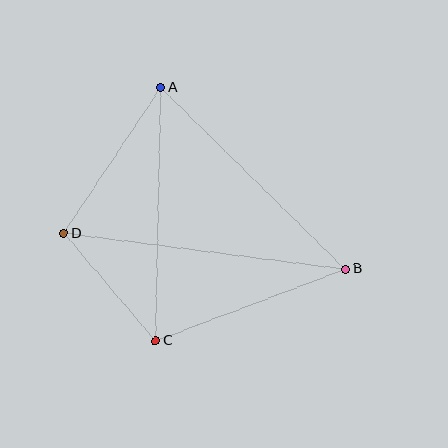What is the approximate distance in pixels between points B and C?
The distance between B and C is approximately 202 pixels.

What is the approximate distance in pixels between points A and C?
The distance between A and C is approximately 253 pixels.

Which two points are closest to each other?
Points C and D are closest to each other.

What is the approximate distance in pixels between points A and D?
The distance between A and D is approximately 175 pixels.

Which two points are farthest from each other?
Points B and D are farthest from each other.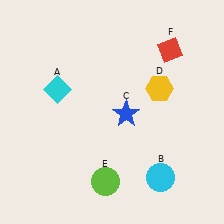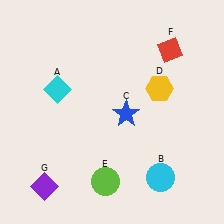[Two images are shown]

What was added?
A purple diamond (G) was added in Image 2.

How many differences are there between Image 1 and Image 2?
There is 1 difference between the two images.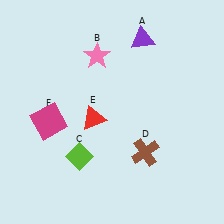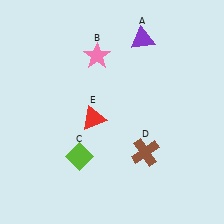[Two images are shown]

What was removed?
The magenta square (F) was removed in Image 2.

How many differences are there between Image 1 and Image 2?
There is 1 difference between the two images.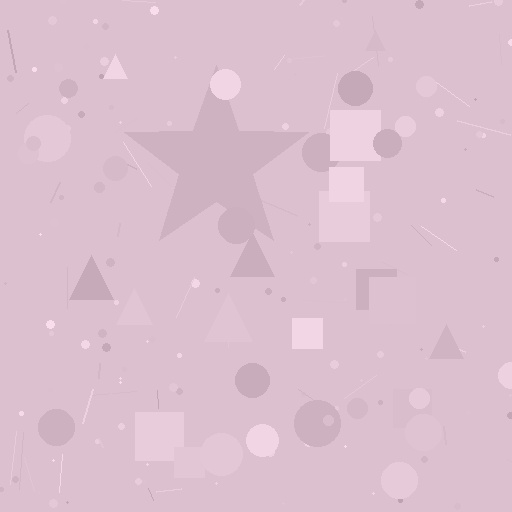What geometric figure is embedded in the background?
A star is embedded in the background.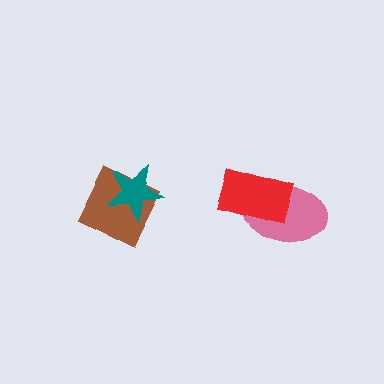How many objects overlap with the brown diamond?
1 object overlaps with the brown diamond.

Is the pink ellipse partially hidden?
Yes, it is partially covered by another shape.